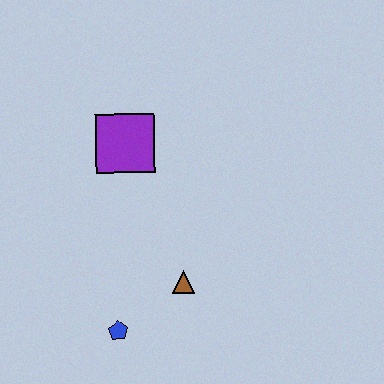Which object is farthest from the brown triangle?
The purple square is farthest from the brown triangle.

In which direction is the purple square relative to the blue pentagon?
The purple square is above the blue pentagon.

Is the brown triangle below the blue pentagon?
No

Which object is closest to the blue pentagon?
The brown triangle is closest to the blue pentagon.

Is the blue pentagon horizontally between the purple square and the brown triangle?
No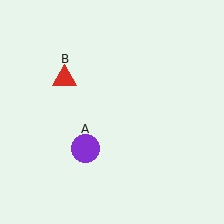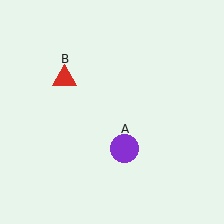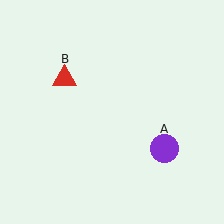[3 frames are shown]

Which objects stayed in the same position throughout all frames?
Red triangle (object B) remained stationary.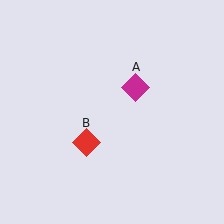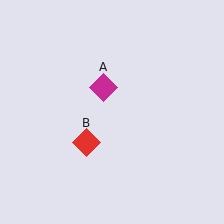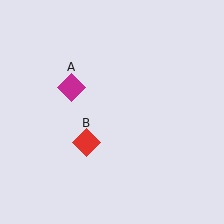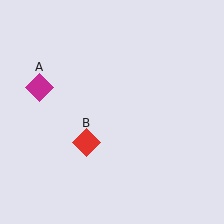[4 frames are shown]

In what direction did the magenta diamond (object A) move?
The magenta diamond (object A) moved left.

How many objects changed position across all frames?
1 object changed position: magenta diamond (object A).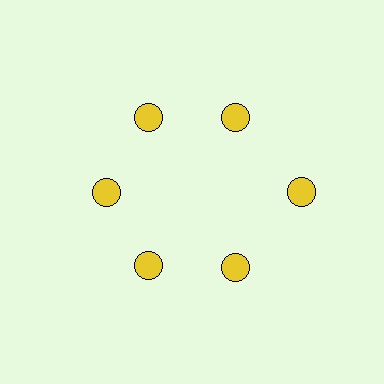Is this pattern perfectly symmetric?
No. The 6 yellow circles are arranged in a ring, but one element near the 3 o'clock position is pushed outward from the center, breaking the 6-fold rotational symmetry.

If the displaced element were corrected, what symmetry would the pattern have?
It would have 6-fold rotational symmetry — the pattern would map onto itself every 60 degrees.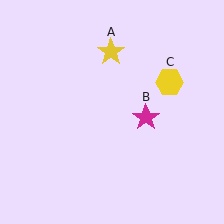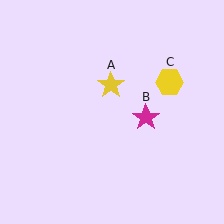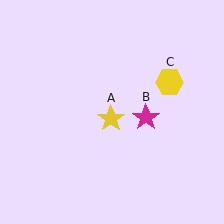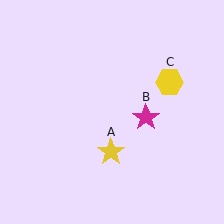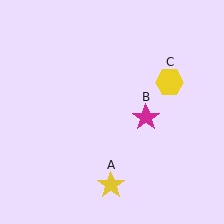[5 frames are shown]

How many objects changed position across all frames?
1 object changed position: yellow star (object A).